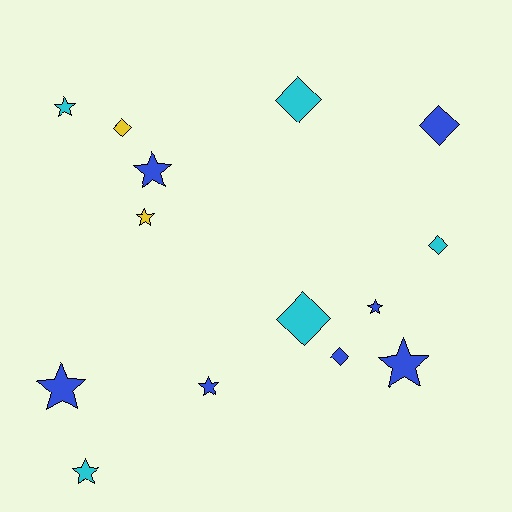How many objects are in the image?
There are 14 objects.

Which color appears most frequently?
Blue, with 7 objects.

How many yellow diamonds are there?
There is 1 yellow diamond.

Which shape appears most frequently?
Star, with 8 objects.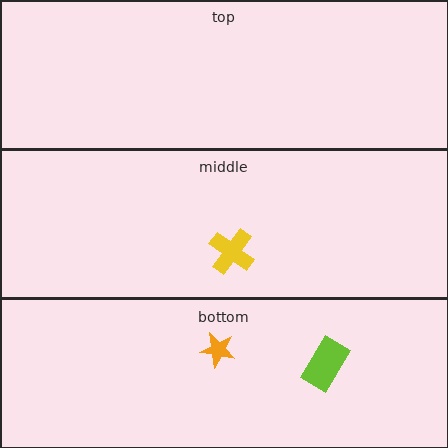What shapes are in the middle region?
The yellow cross.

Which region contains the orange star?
The bottom region.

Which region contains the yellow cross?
The middle region.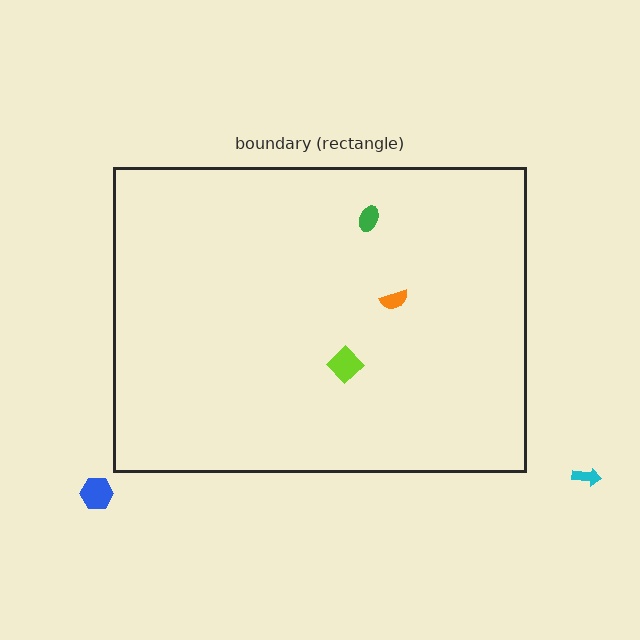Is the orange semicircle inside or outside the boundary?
Inside.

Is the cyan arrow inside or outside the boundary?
Outside.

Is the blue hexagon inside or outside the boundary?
Outside.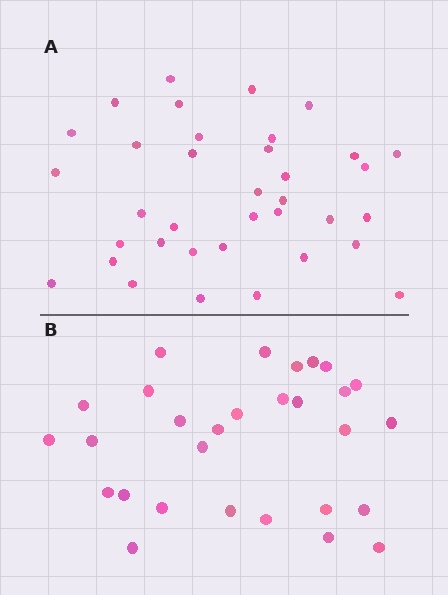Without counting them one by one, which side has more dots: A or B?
Region A (the top region) has more dots.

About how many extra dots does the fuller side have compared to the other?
Region A has roughly 8 or so more dots than region B.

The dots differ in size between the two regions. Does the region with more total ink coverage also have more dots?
No. Region B has more total ink coverage because its dots are larger, but region A actually contains more individual dots. Total area can be misleading — the number of items is what matters here.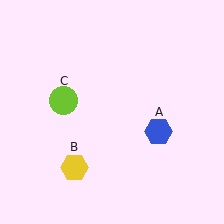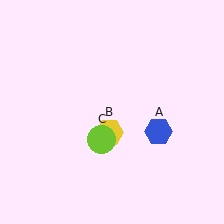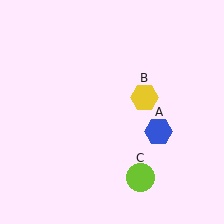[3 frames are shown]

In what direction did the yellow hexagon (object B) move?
The yellow hexagon (object B) moved up and to the right.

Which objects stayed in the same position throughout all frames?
Blue hexagon (object A) remained stationary.